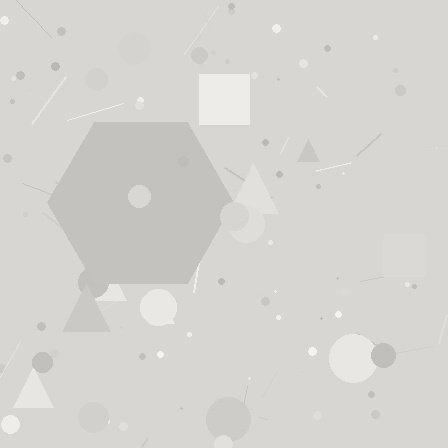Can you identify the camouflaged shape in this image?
The camouflaged shape is a hexagon.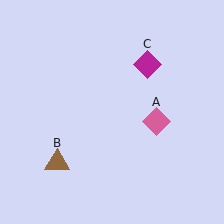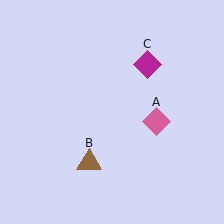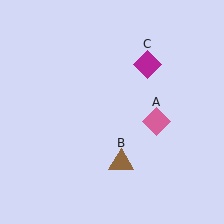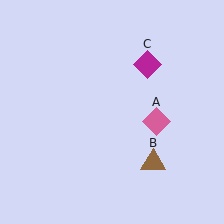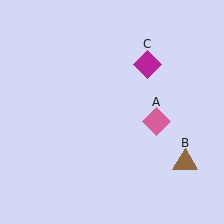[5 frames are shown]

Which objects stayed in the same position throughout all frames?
Pink diamond (object A) and magenta diamond (object C) remained stationary.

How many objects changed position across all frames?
1 object changed position: brown triangle (object B).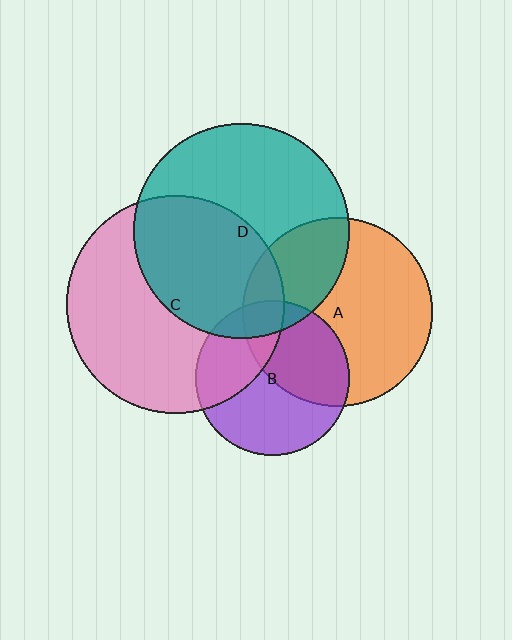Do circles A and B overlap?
Yes.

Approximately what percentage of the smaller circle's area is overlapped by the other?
Approximately 45%.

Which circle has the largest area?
Circle C (pink).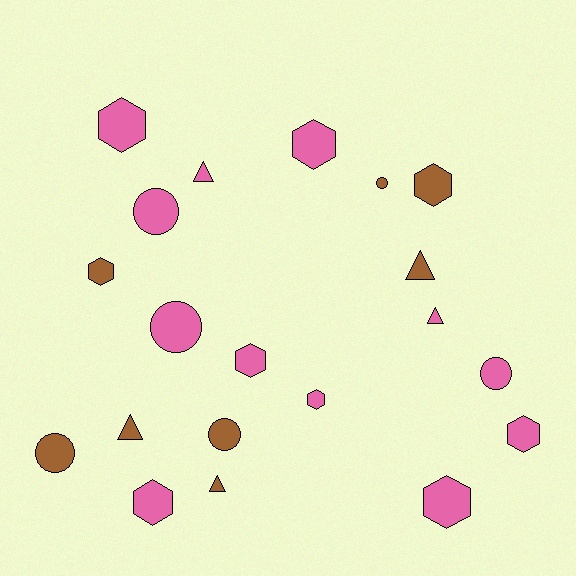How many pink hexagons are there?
There are 7 pink hexagons.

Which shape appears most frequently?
Hexagon, with 9 objects.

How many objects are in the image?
There are 20 objects.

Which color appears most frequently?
Pink, with 12 objects.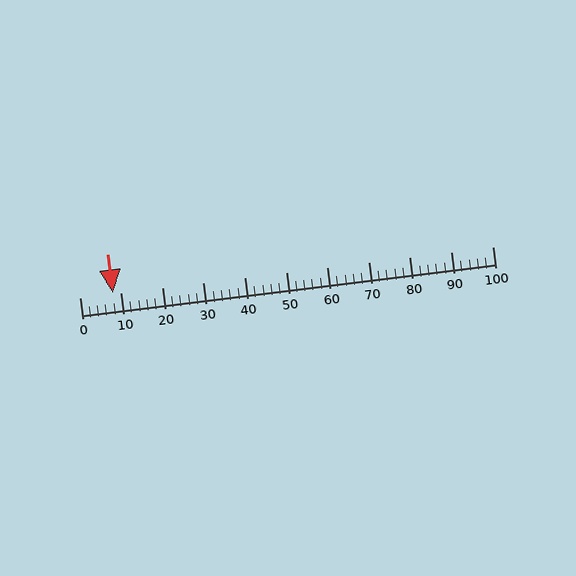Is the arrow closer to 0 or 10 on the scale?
The arrow is closer to 10.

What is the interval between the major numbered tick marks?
The major tick marks are spaced 10 units apart.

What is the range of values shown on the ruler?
The ruler shows values from 0 to 100.